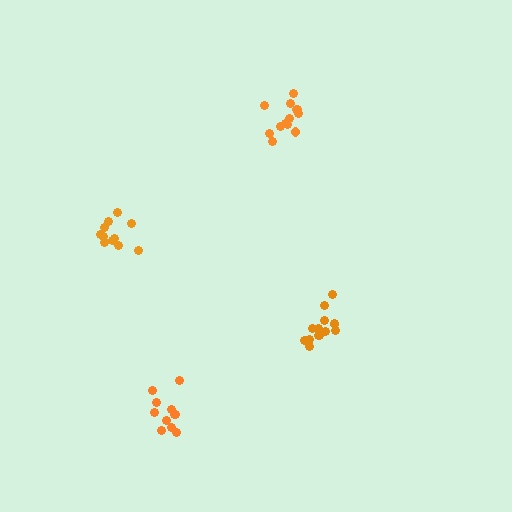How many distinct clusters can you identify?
There are 4 distinct clusters.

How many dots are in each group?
Group 1: 13 dots, Group 2: 14 dots, Group 3: 11 dots, Group 4: 11 dots (49 total).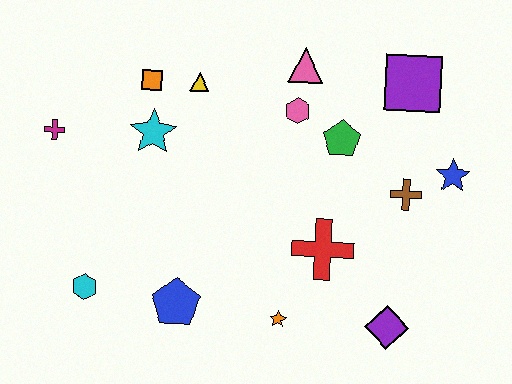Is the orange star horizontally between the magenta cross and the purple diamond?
Yes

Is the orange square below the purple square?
Yes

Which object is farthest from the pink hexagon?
The cyan hexagon is farthest from the pink hexagon.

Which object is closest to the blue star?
The brown cross is closest to the blue star.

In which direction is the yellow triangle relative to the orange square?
The yellow triangle is to the right of the orange square.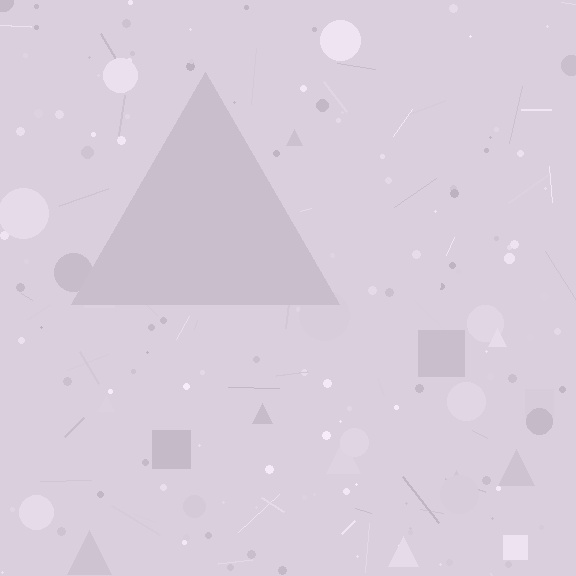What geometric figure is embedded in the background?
A triangle is embedded in the background.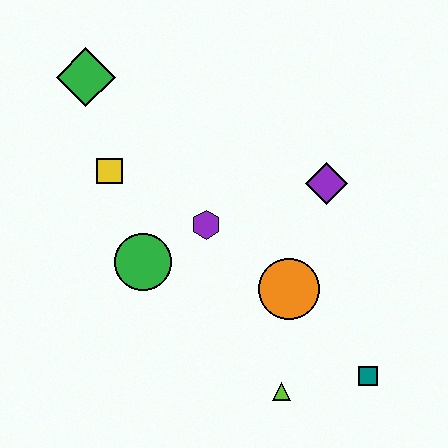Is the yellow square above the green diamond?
No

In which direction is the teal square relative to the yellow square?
The teal square is to the right of the yellow square.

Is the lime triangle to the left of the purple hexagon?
No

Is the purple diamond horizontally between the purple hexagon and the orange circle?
No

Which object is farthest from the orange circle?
The green diamond is farthest from the orange circle.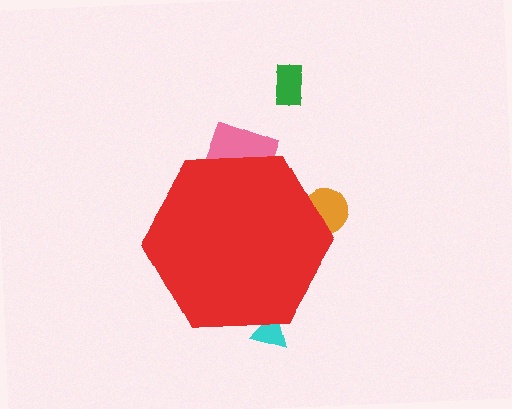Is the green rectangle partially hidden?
No, the green rectangle is fully visible.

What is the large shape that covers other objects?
A red hexagon.